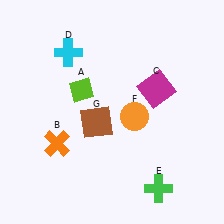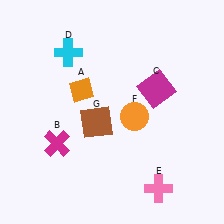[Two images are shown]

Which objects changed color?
A changed from lime to orange. B changed from orange to magenta. E changed from green to pink.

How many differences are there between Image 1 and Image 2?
There are 3 differences between the two images.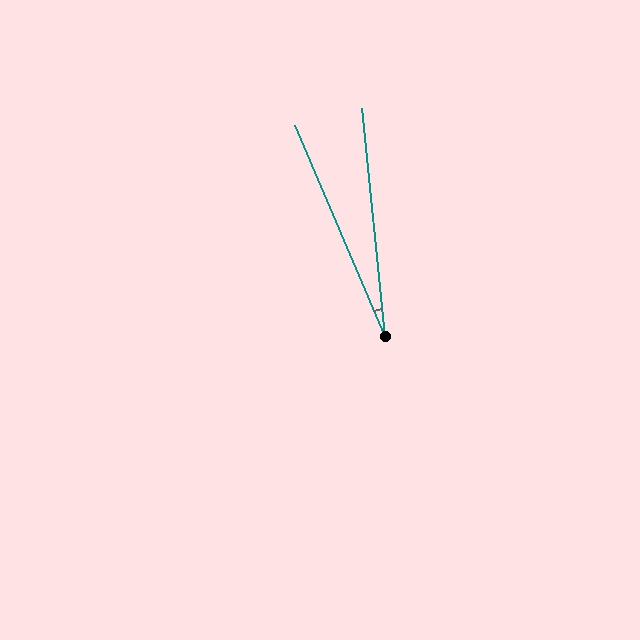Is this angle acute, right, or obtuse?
It is acute.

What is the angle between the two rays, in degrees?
Approximately 17 degrees.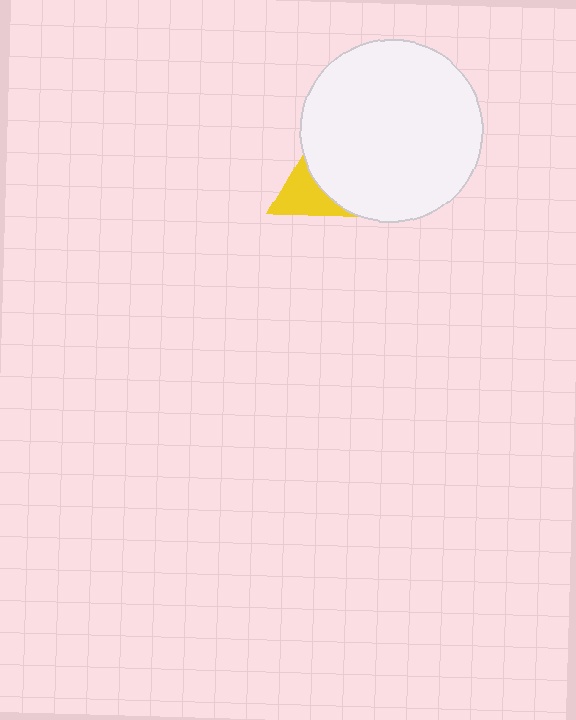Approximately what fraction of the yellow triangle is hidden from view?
Roughly 69% of the yellow triangle is hidden behind the white circle.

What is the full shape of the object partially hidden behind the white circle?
The partially hidden object is a yellow triangle.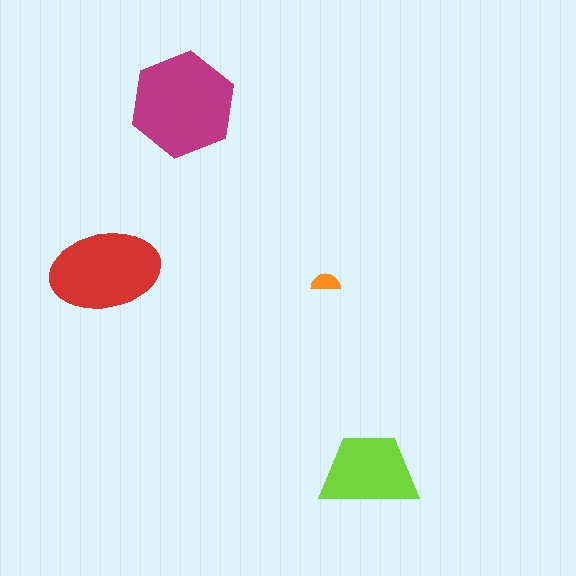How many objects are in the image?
There are 4 objects in the image.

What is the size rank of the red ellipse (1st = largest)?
2nd.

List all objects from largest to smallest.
The magenta hexagon, the red ellipse, the lime trapezoid, the orange semicircle.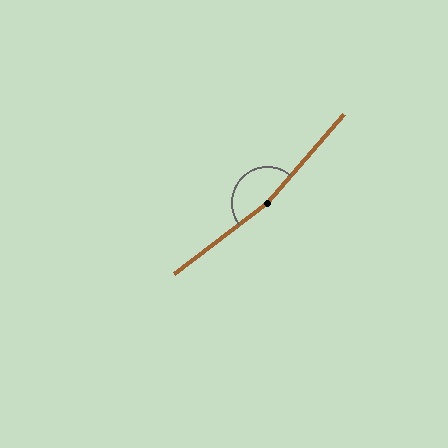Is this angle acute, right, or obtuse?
It is obtuse.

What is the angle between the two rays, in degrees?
Approximately 168 degrees.